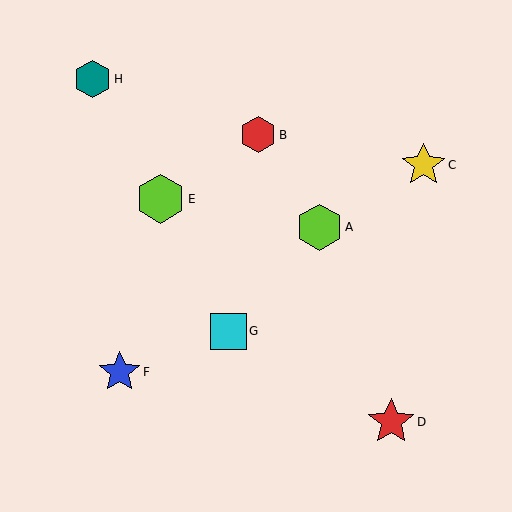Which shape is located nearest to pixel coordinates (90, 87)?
The teal hexagon (labeled H) at (92, 79) is nearest to that location.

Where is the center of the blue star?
The center of the blue star is at (120, 372).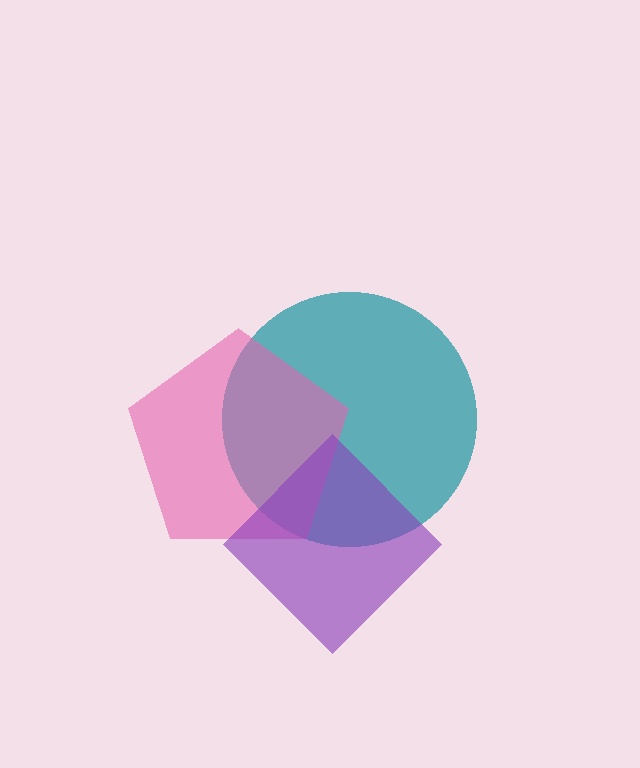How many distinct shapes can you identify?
There are 3 distinct shapes: a teal circle, a pink pentagon, a purple diamond.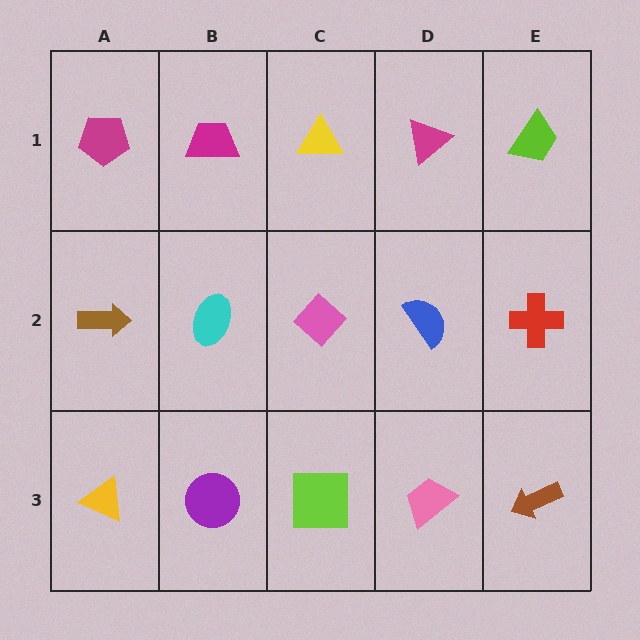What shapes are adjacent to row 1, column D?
A blue semicircle (row 2, column D), a yellow triangle (row 1, column C), a lime trapezoid (row 1, column E).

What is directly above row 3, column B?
A cyan ellipse.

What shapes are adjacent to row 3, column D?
A blue semicircle (row 2, column D), a lime square (row 3, column C), a brown arrow (row 3, column E).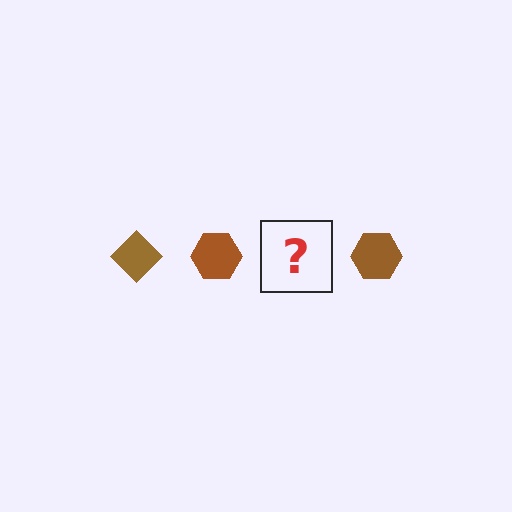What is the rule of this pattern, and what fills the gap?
The rule is that the pattern cycles through diamond, hexagon shapes in brown. The gap should be filled with a brown diamond.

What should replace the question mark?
The question mark should be replaced with a brown diamond.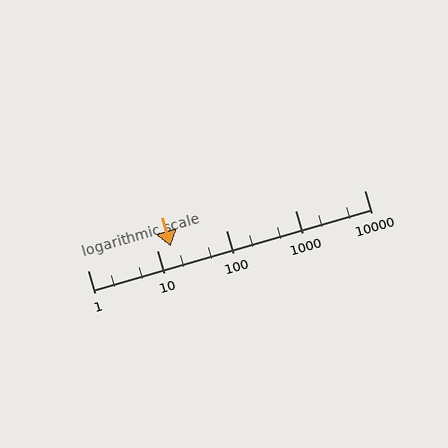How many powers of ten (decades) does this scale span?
The scale spans 4 decades, from 1 to 10000.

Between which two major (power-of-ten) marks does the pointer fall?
The pointer is between 10 and 100.